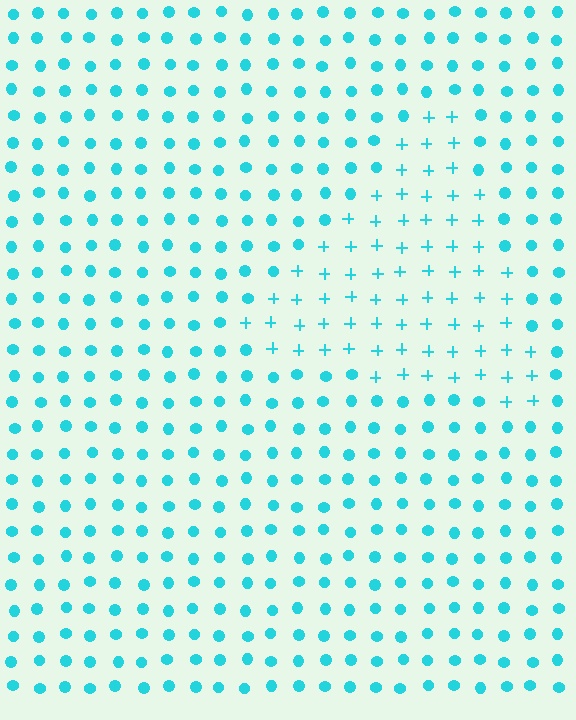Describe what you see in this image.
The image is filled with small cyan elements arranged in a uniform grid. A triangle-shaped region contains plus signs, while the surrounding area contains circles. The boundary is defined purely by the change in element shape.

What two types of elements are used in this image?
The image uses plus signs inside the triangle region and circles outside it.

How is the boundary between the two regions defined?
The boundary is defined by a change in element shape: plus signs inside vs. circles outside. All elements share the same color and spacing.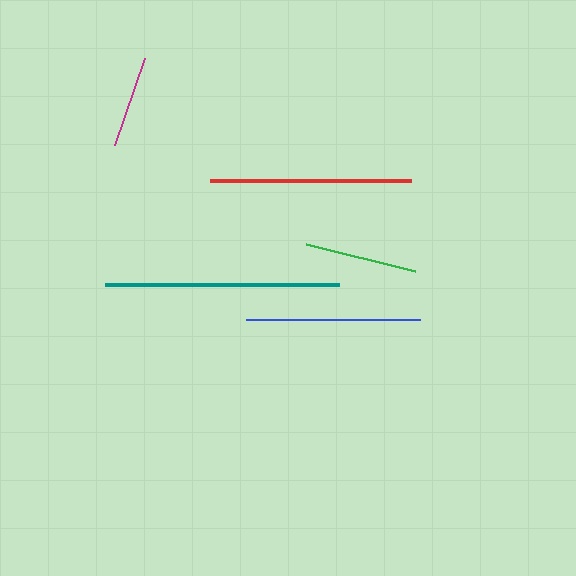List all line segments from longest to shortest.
From longest to shortest: teal, red, blue, green, magenta.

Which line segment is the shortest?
The magenta line is the shortest at approximately 92 pixels.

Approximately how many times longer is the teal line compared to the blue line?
The teal line is approximately 1.3 times the length of the blue line.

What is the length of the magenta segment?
The magenta segment is approximately 92 pixels long.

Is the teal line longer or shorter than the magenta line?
The teal line is longer than the magenta line.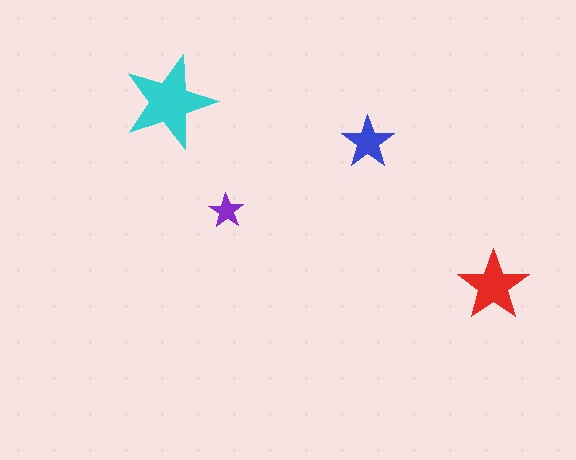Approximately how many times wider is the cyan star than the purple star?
About 2.5 times wider.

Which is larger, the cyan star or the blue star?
The cyan one.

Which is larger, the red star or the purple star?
The red one.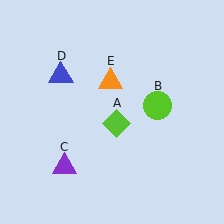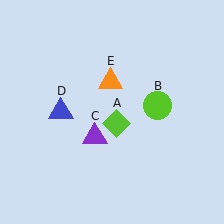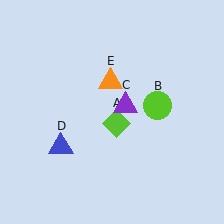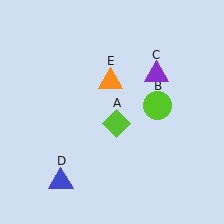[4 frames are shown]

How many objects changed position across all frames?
2 objects changed position: purple triangle (object C), blue triangle (object D).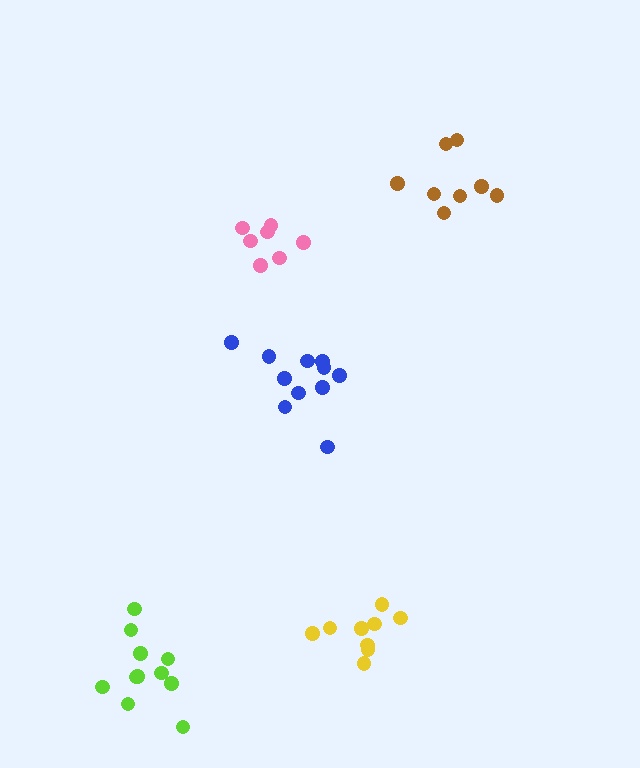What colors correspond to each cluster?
The clusters are colored: brown, lime, pink, blue, yellow.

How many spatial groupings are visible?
There are 5 spatial groupings.